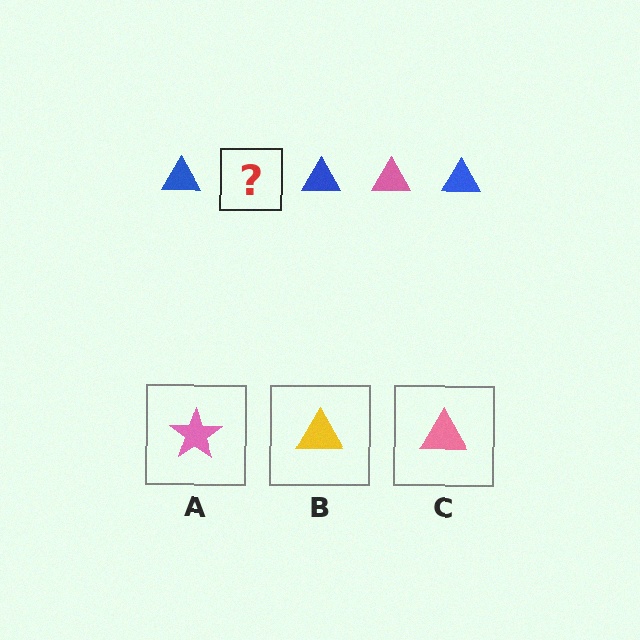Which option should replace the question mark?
Option C.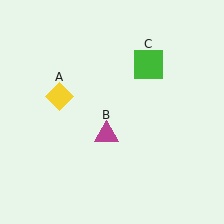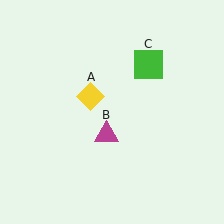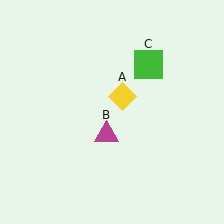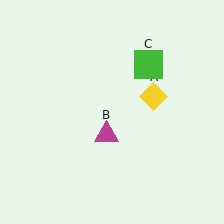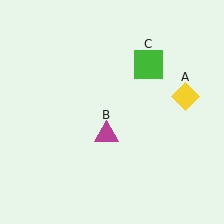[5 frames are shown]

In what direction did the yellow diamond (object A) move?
The yellow diamond (object A) moved right.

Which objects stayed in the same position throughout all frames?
Magenta triangle (object B) and green square (object C) remained stationary.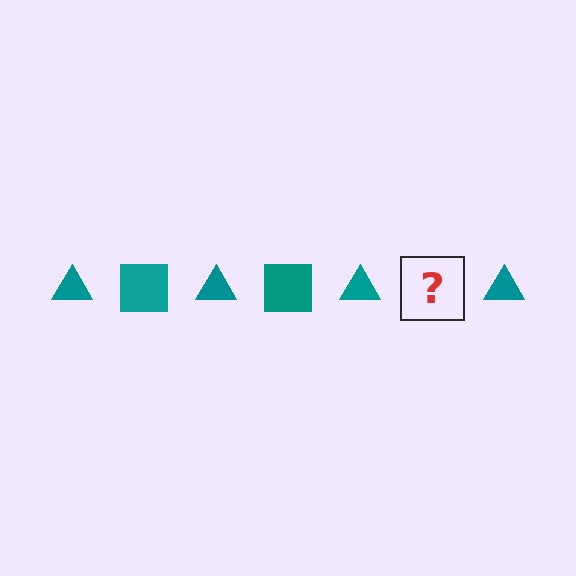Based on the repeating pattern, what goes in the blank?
The blank should be a teal square.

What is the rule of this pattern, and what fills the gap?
The rule is that the pattern cycles through triangle, square shapes in teal. The gap should be filled with a teal square.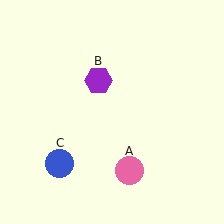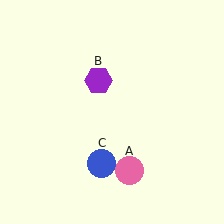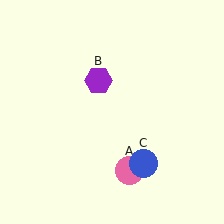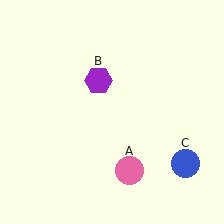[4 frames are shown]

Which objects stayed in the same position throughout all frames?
Pink circle (object A) and purple hexagon (object B) remained stationary.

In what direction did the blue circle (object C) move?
The blue circle (object C) moved right.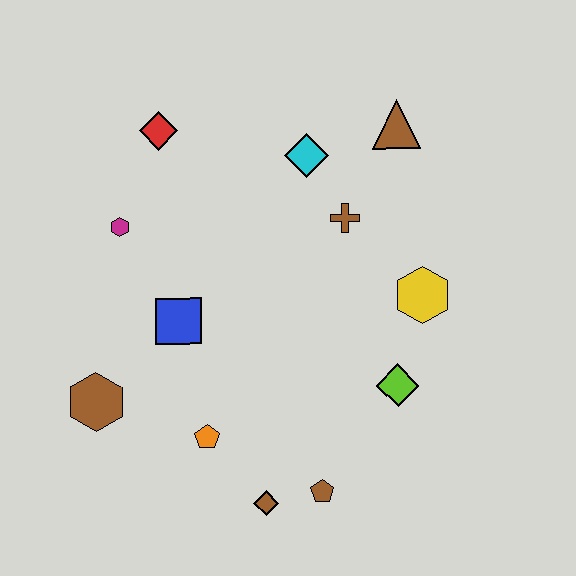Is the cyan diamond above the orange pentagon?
Yes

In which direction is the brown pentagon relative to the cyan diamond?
The brown pentagon is below the cyan diamond.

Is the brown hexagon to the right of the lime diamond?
No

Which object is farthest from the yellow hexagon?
The brown hexagon is farthest from the yellow hexagon.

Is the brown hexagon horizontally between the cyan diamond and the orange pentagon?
No